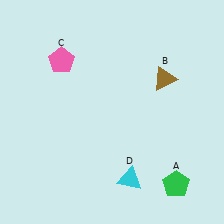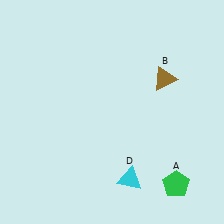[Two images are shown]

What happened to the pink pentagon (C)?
The pink pentagon (C) was removed in Image 2. It was in the top-left area of Image 1.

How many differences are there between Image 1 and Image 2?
There is 1 difference between the two images.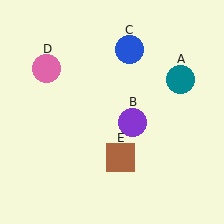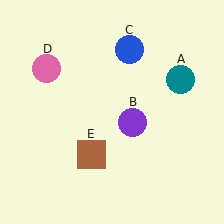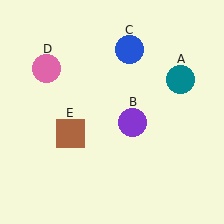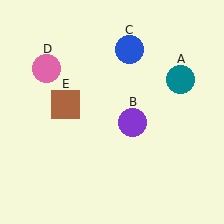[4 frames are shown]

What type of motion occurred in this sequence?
The brown square (object E) rotated clockwise around the center of the scene.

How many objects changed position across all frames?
1 object changed position: brown square (object E).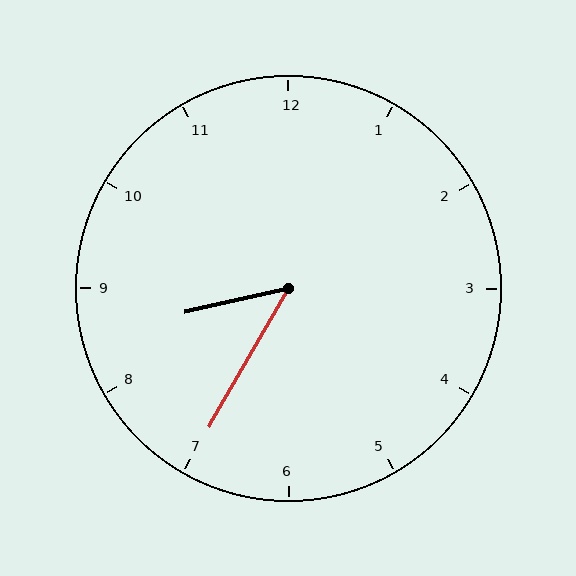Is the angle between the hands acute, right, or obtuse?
It is acute.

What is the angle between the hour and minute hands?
Approximately 48 degrees.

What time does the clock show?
8:35.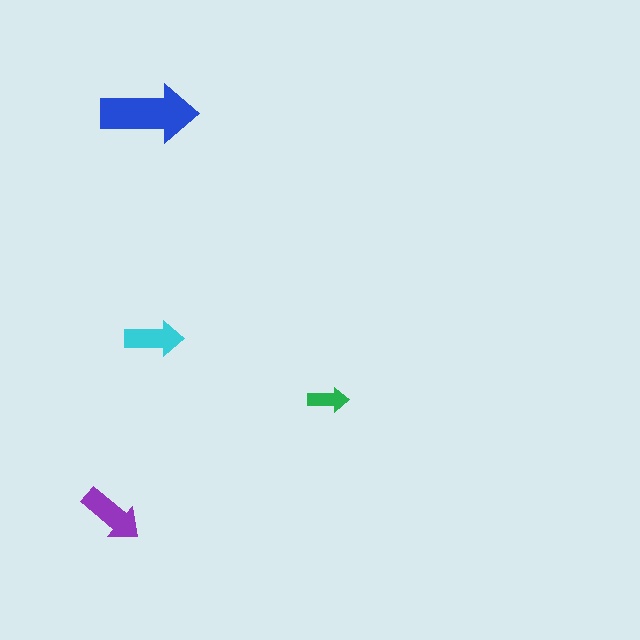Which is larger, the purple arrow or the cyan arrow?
The purple one.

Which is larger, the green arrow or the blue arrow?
The blue one.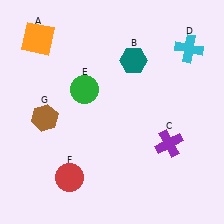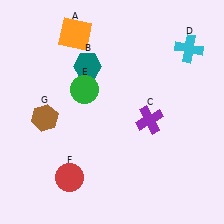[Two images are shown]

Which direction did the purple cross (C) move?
The purple cross (C) moved up.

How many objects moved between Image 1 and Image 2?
3 objects moved between the two images.